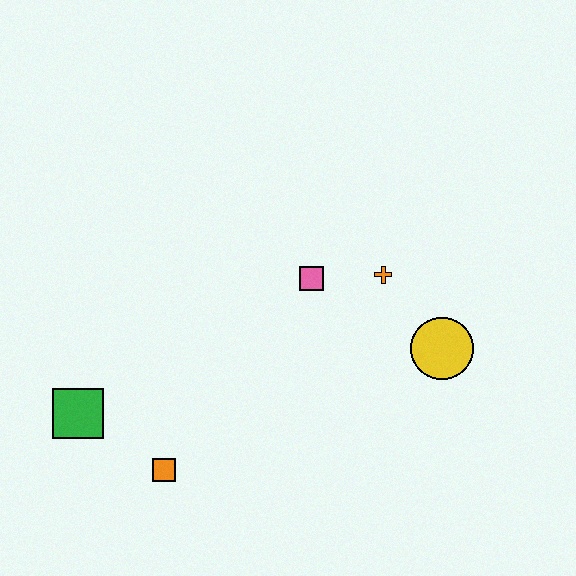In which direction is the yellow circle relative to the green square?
The yellow circle is to the right of the green square.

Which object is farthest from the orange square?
The yellow circle is farthest from the orange square.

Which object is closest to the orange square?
The green square is closest to the orange square.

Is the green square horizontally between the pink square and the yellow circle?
No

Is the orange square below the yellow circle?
Yes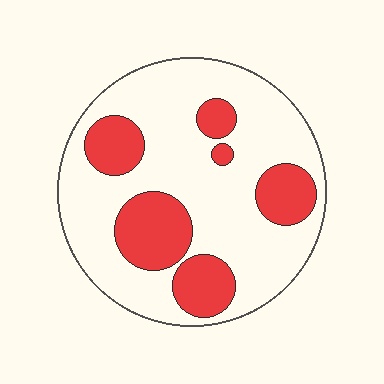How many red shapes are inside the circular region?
6.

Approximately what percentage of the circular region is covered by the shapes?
Approximately 30%.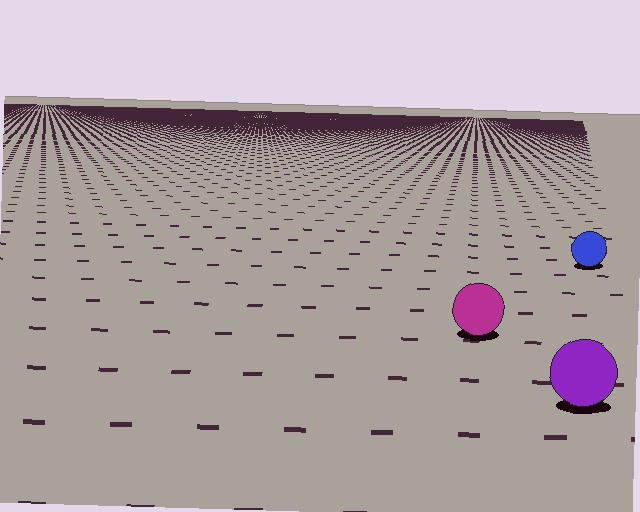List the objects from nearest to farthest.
From nearest to farthest: the purple circle, the magenta circle, the blue circle.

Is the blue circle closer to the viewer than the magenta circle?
No. The magenta circle is closer — you can tell from the texture gradient: the ground texture is coarser near it.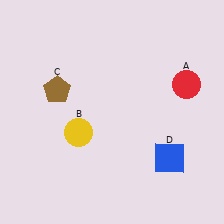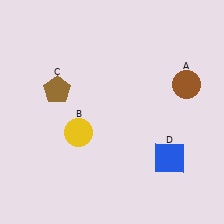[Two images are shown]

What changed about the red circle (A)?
In Image 1, A is red. In Image 2, it changed to brown.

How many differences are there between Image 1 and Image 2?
There is 1 difference between the two images.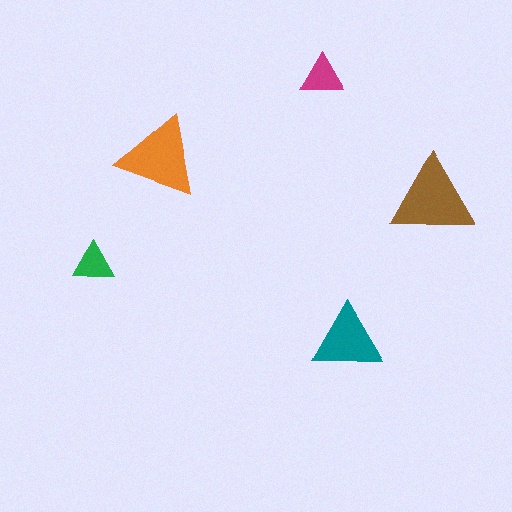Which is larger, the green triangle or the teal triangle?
The teal one.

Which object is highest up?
The magenta triangle is topmost.